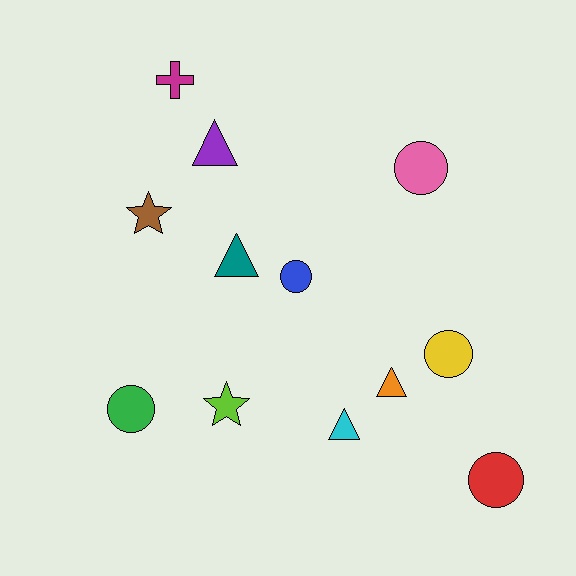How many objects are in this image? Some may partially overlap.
There are 12 objects.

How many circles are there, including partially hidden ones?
There are 5 circles.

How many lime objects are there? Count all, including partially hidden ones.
There is 1 lime object.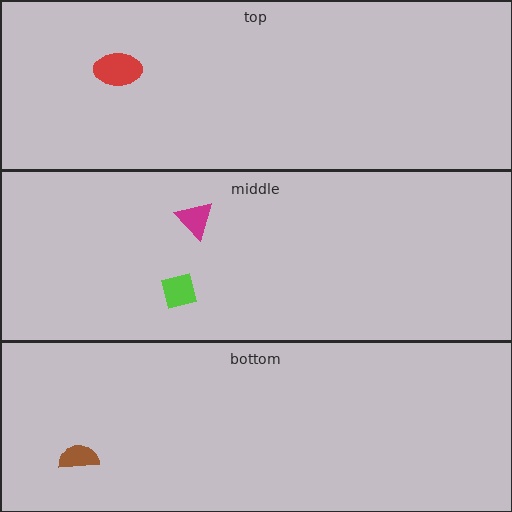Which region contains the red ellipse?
The top region.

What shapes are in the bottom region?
The brown semicircle.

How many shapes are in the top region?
1.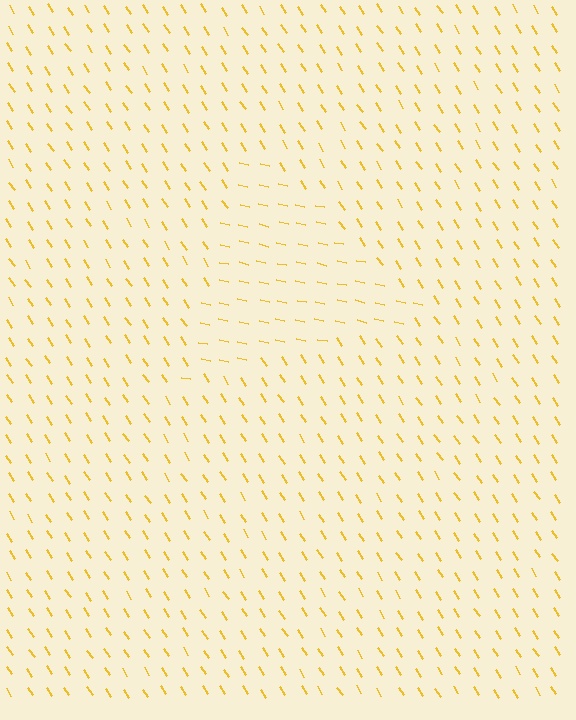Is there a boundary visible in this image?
Yes, there is a texture boundary formed by a change in line orientation.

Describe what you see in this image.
The image is filled with small yellow line segments. A triangle region in the image has lines oriented differently from the surrounding lines, creating a visible texture boundary.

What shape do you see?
I see a triangle.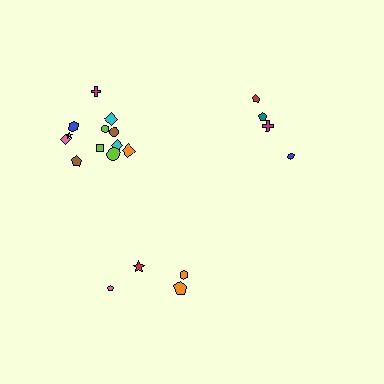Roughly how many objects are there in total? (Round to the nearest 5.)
Roughly 20 objects in total.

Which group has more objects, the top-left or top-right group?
The top-left group.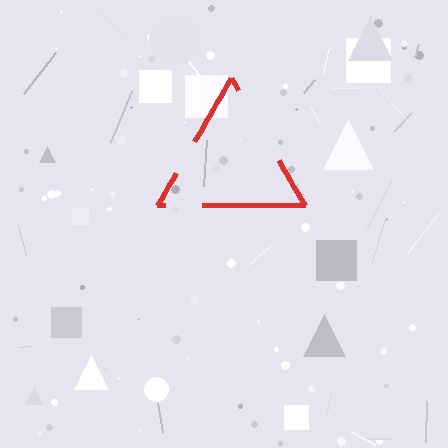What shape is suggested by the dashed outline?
The dashed outline suggests a triangle.